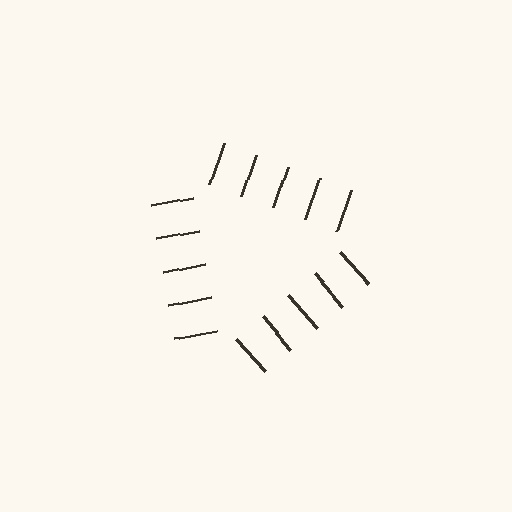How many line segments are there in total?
15 — 5 along each of the 3 edges.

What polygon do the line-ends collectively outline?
An illusory triangle — the line segments terminate on its edges but no continuous stroke is drawn.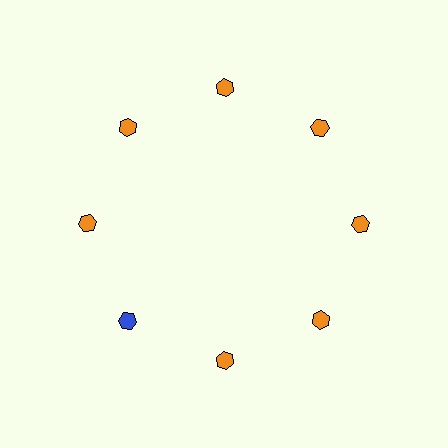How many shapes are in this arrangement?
There are 8 shapes arranged in a ring pattern.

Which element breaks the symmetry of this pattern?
The blue hexagon at roughly the 8 o'clock position breaks the symmetry. All other shapes are orange hexagons.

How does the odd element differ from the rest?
It has a different color: blue instead of orange.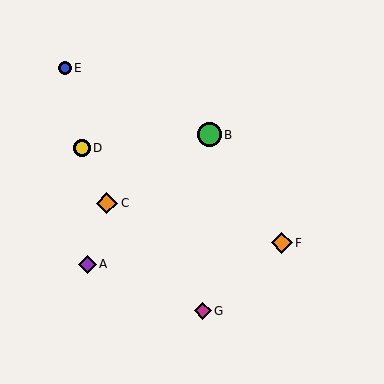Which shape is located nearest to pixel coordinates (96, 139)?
The yellow circle (labeled D) at (82, 148) is nearest to that location.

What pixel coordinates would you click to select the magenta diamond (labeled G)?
Click at (203, 311) to select the magenta diamond G.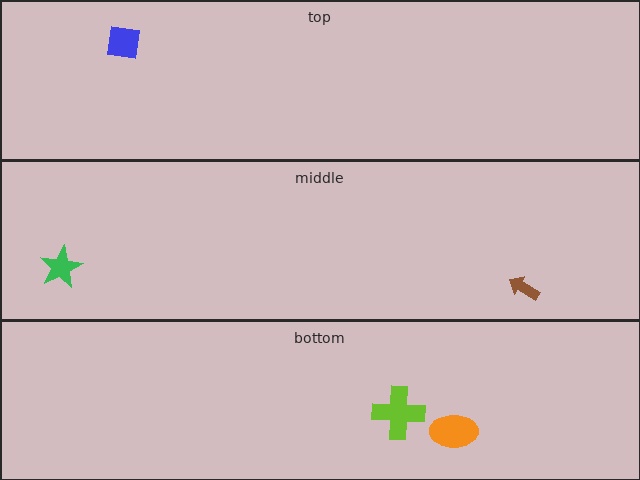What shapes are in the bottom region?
The orange ellipse, the lime cross.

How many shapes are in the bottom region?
2.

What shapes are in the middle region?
The green star, the brown arrow.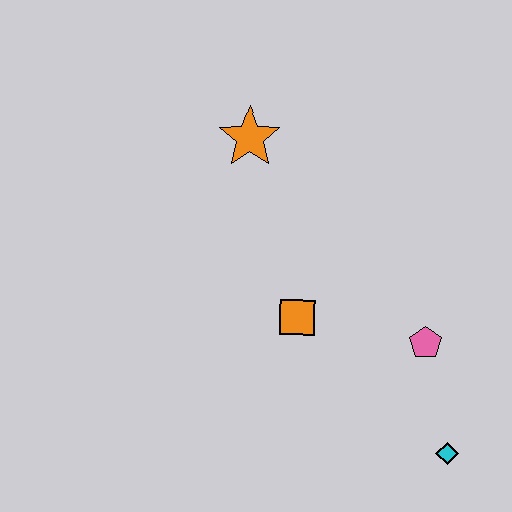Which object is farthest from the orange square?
The cyan diamond is farthest from the orange square.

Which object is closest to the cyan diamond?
The pink pentagon is closest to the cyan diamond.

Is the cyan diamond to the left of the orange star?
No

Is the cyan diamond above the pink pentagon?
No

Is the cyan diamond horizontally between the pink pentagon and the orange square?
No